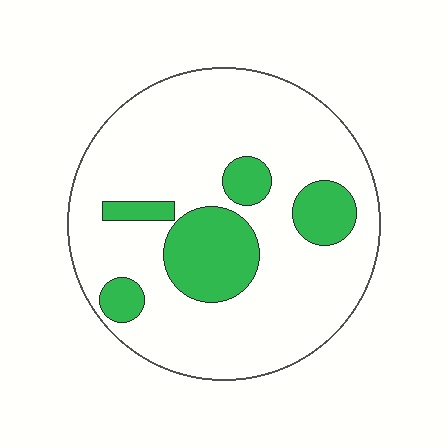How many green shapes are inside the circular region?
5.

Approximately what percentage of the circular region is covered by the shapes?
Approximately 20%.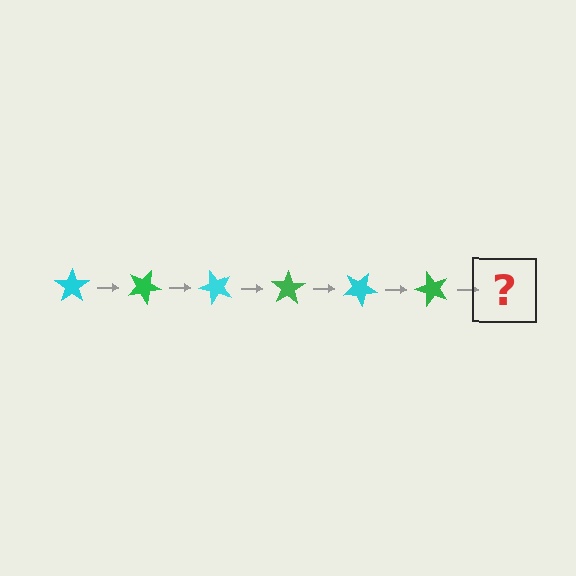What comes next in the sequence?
The next element should be a cyan star, rotated 150 degrees from the start.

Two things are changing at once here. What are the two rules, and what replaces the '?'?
The two rules are that it rotates 25 degrees each step and the color cycles through cyan and green. The '?' should be a cyan star, rotated 150 degrees from the start.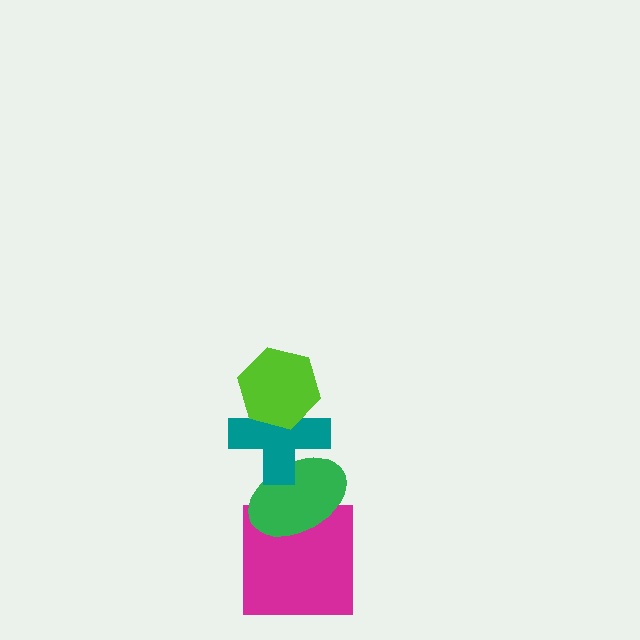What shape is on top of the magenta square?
The green ellipse is on top of the magenta square.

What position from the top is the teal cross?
The teal cross is 2nd from the top.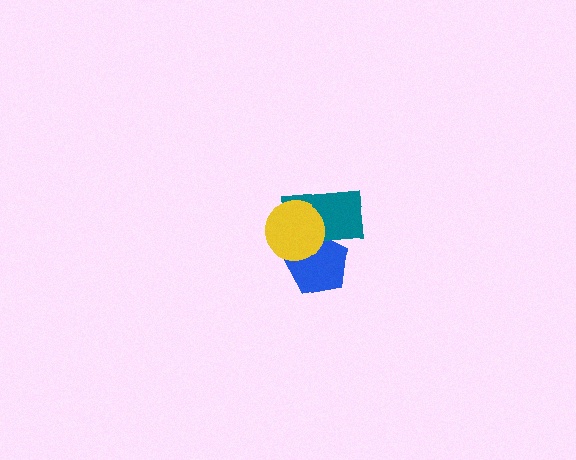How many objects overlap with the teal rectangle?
2 objects overlap with the teal rectangle.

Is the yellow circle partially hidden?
No, no other shape covers it.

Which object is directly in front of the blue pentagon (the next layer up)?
The teal rectangle is directly in front of the blue pentagon.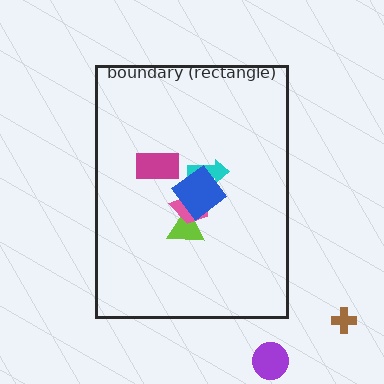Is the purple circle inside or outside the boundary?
Outside.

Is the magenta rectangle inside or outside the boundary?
Inside.